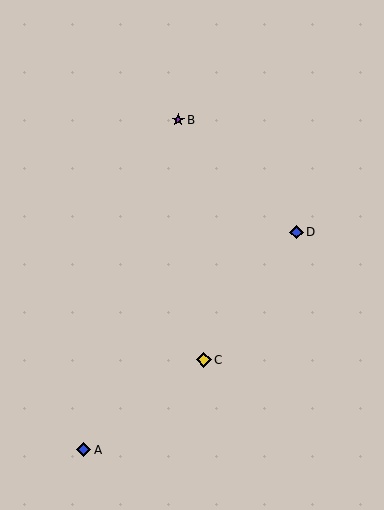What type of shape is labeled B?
Shape B is a purple star.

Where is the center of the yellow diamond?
The center of the yellow diamond is at (204, 360).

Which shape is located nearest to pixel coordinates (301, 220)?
The blue diamond (labeled D) at (297, 232) is nearest to that location.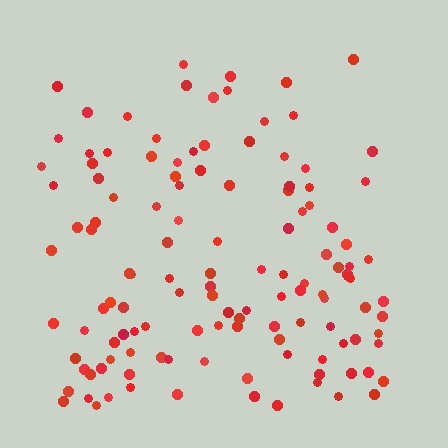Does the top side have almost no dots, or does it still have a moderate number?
Still a moderate number, just noticeably fewer than the bottom.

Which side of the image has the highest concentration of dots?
The bottom.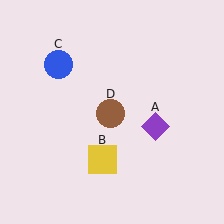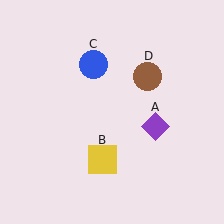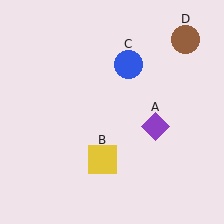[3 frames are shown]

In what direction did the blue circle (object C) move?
The blue circle (object C) moved right.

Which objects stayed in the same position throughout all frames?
Purple diamond (object A) and yellow square (object B) remained stationary.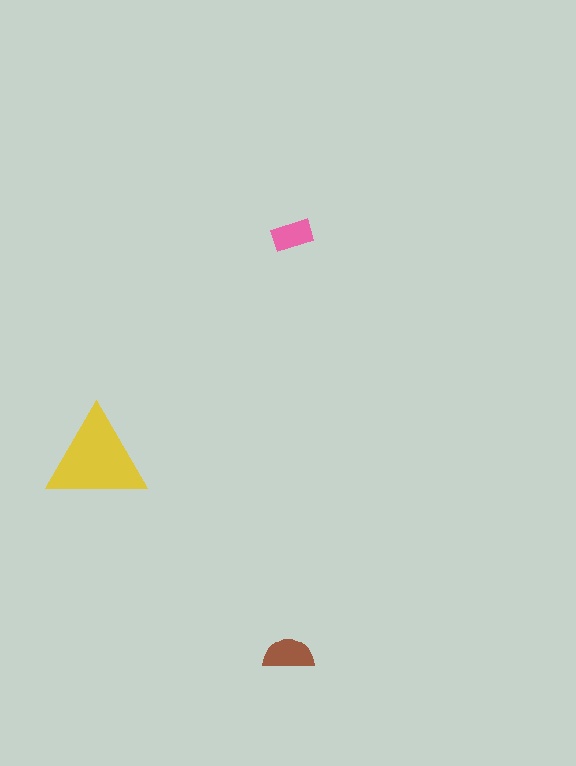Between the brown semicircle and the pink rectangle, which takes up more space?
The brown semicircle.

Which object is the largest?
The yellow triangle.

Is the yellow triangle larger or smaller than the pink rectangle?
Larger.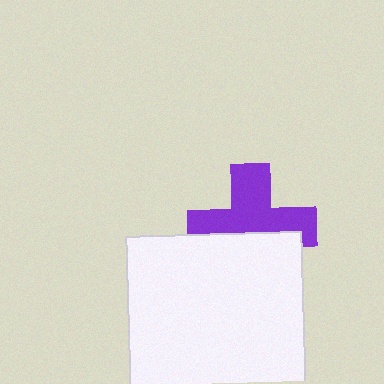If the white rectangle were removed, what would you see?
You would see the complete purple cross.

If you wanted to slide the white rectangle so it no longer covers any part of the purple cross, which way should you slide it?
Slide it down — that is the most direct way to separate the two shapes.